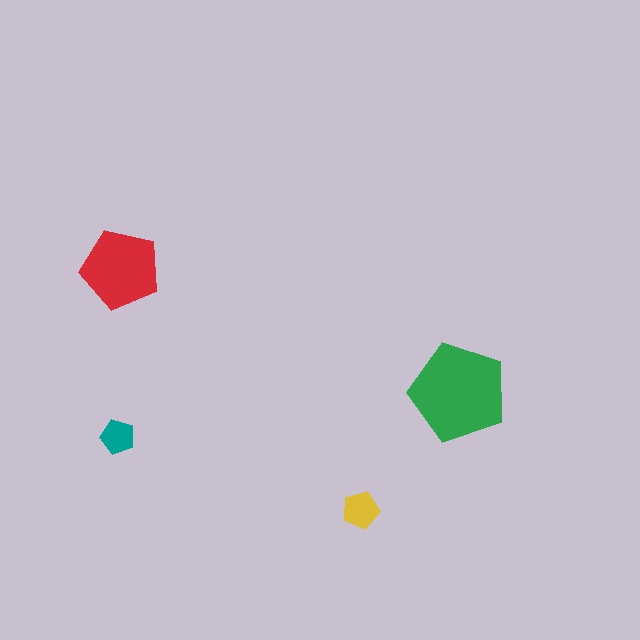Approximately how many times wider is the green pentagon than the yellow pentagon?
About 2.5 times wider.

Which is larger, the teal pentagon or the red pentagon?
The red one.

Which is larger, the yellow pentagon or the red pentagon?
The red one.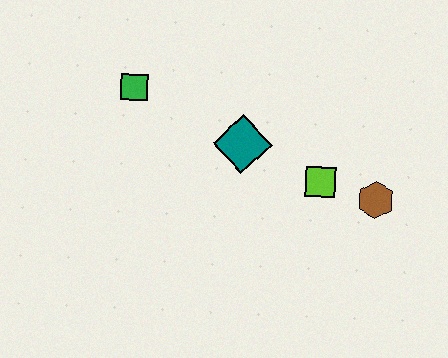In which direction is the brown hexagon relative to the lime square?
The brown hexagon is to the right of the lime square.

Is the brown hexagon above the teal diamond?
No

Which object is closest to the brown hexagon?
The lime square is closest to the brown hexagon.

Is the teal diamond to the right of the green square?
Yes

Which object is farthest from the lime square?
The green square is farthest from the lime square.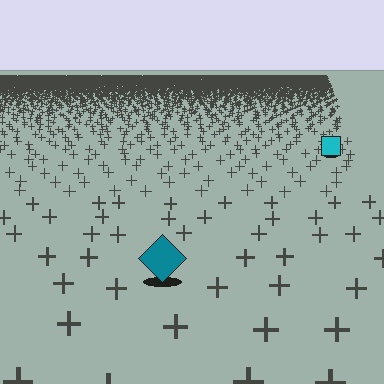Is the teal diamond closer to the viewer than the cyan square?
Yes. The teal diamond is closer — you can tell from the texture gradient: the ground texture is coarser near it.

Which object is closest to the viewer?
The teal diamond is closest. The texture marks near it are larger and more spread out.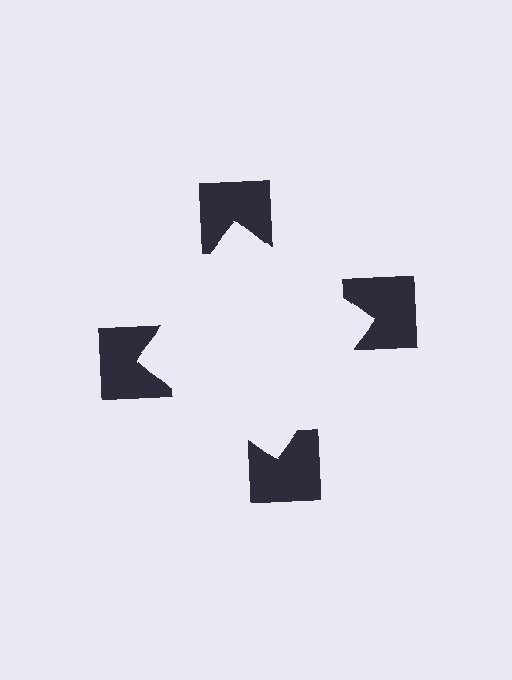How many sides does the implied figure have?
4 sides.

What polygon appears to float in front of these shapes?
An illusory square — its edges are inferred from the aligned wedge cuts in the notched squares, not physically drawn.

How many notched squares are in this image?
There are 4 — one at each vertex of the illusory square.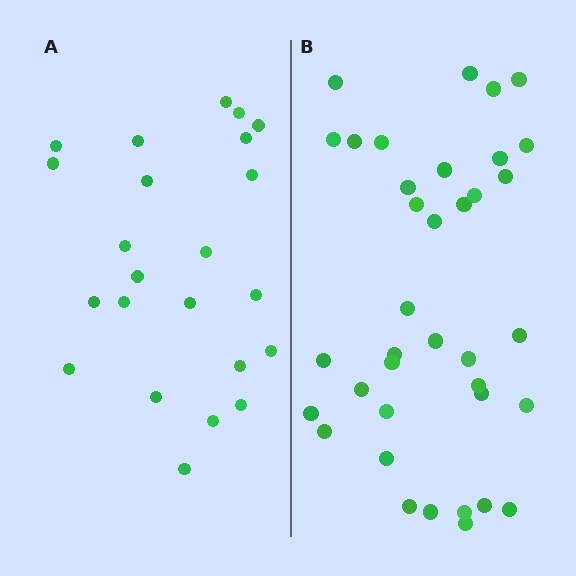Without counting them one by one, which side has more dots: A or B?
Region B (the right region) has more dots.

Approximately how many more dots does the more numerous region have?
Region B has approximately 15 more dots than region A.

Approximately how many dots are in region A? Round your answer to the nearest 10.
About 20 dots. (The exact count is 23, which rounds to 20.)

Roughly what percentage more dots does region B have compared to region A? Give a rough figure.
About 60% more.